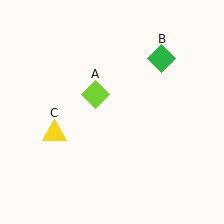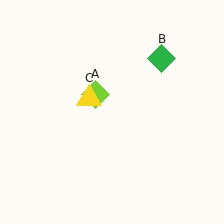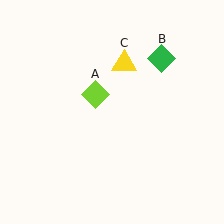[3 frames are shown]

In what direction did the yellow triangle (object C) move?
The yellow triangle (object C) moved up and to the right.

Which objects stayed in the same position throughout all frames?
Lime diamond (object A) and green diamond (object B) remained stationary.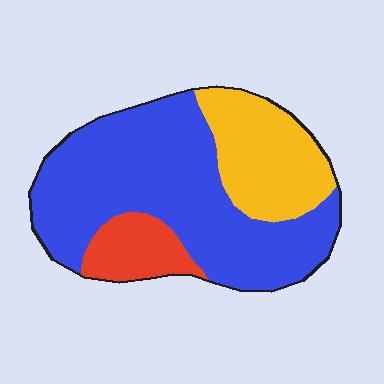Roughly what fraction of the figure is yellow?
Yellow takes up about one quarter (1/4) of the figure.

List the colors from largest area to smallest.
From largest to smallest: blue, yellow, red.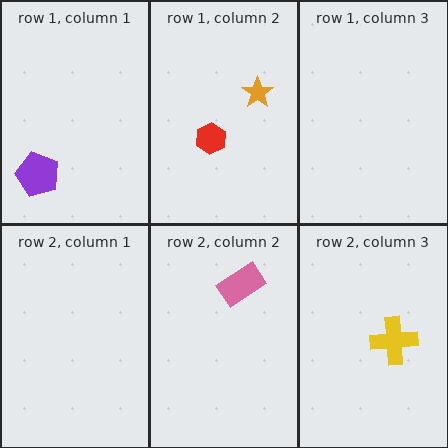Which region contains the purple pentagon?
The row 1, column 1 region.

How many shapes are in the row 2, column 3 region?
1.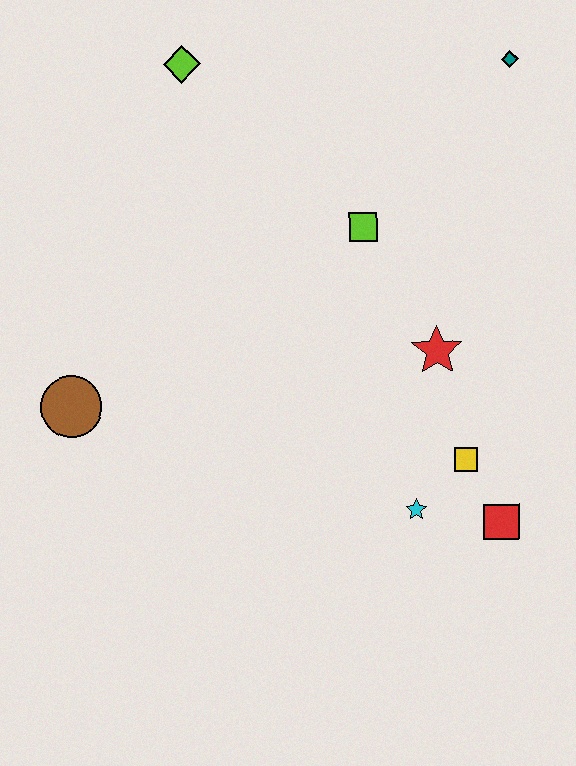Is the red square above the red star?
No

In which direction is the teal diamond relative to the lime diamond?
The teal diamond is to the right of the lime diamond.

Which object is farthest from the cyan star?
The lime diamond is farthest from the cyan star.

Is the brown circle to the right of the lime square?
No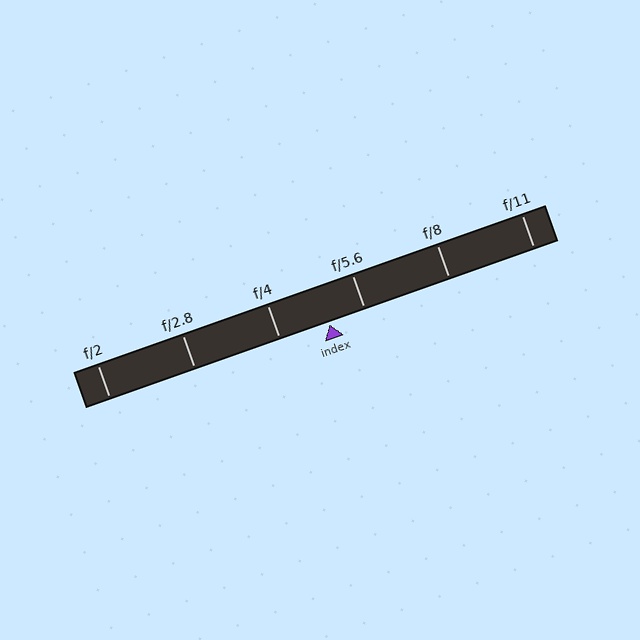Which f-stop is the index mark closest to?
The index mark is closest to f/5.6.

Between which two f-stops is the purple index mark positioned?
The index mark is between f/4 and f/5.6.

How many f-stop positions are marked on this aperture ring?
There are 6 f-stop positions marked.